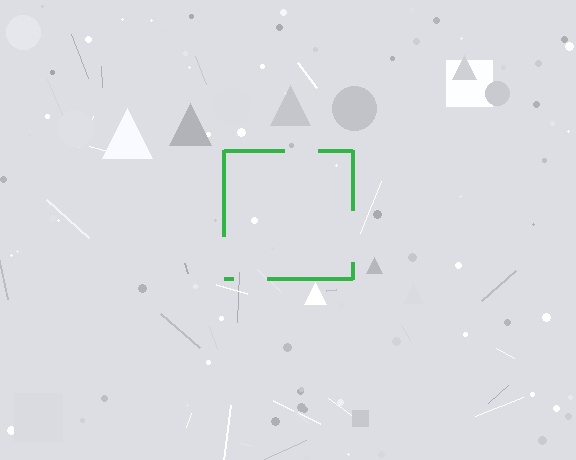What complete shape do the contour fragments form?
The contour fragments form a square.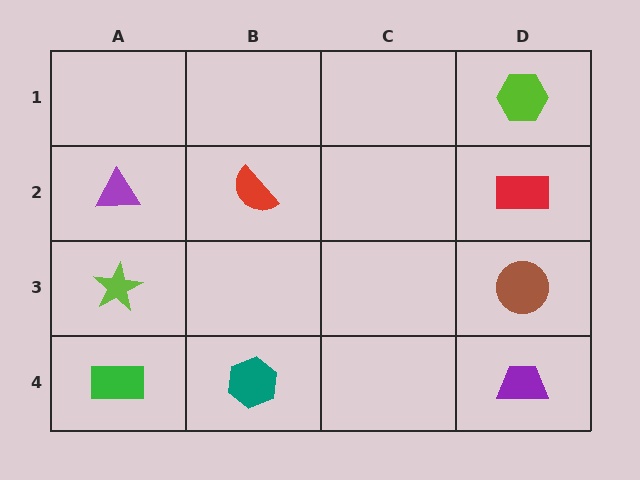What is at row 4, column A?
A green rectangle.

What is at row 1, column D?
A lime hexagon.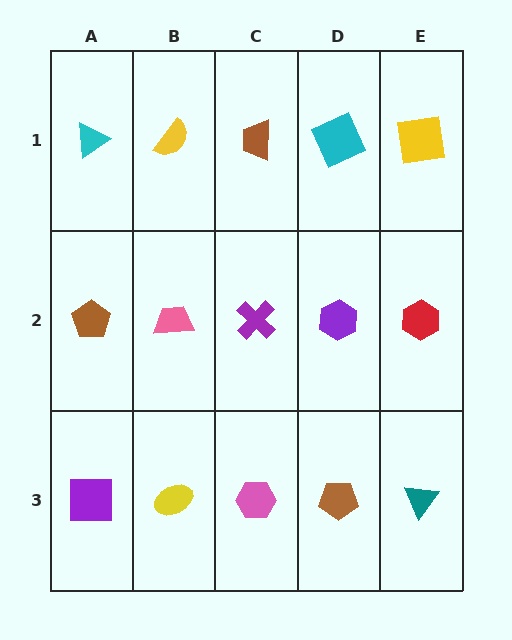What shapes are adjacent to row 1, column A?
A brown pentagon (row 2, column A), a yellow semicircle (row 1, column B).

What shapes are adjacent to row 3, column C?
A purple cross (row 2, column C), a yellow ellipse (row 3, column B), a brown pentagon (row 3, column D).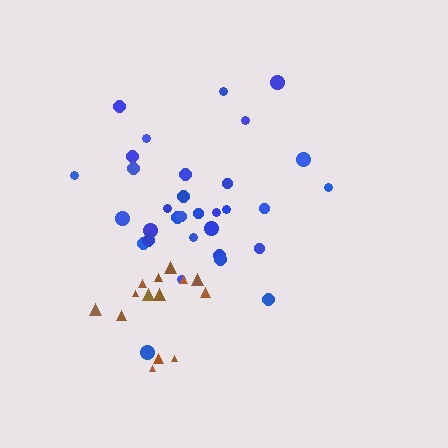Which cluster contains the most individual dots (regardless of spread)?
Blue (32).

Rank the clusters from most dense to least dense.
brown, blue.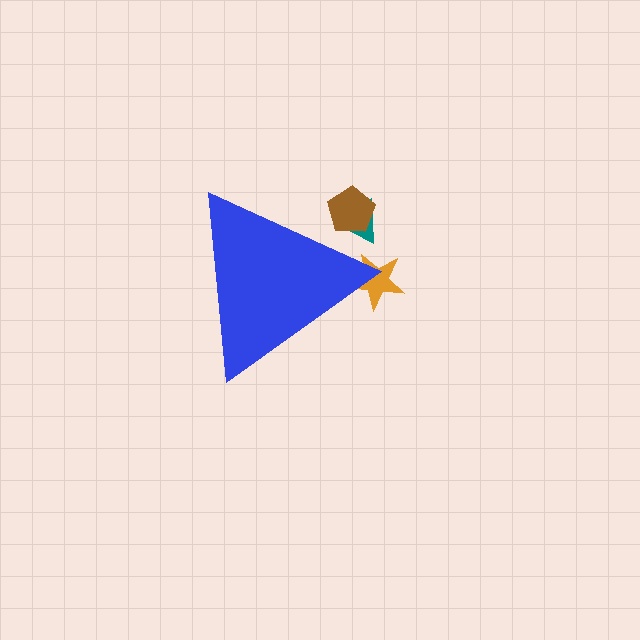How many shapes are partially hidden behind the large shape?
3 shapes are partially hidden.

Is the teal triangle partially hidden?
Yes, the teal triangle is partially hidden behind the blue triangle.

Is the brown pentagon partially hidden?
Yes, the brown pentagon is partially hidden behind the blue triangle.